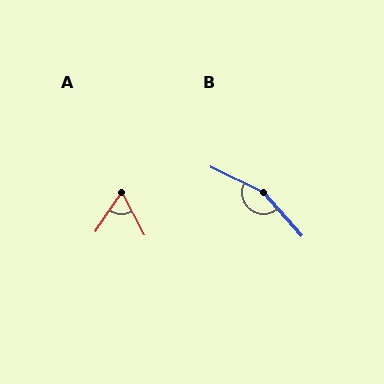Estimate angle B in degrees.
Approximately 157 degrees.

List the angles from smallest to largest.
A (62°), B (157°).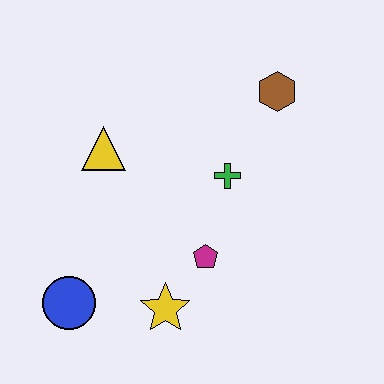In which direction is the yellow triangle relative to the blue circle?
The yellow triangle is above the blue circle.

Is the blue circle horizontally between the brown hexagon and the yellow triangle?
No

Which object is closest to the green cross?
The magenta pentagon is closest to the green cross.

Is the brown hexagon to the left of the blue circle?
No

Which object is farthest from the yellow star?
The brown hexagon is farthest from the yellow star.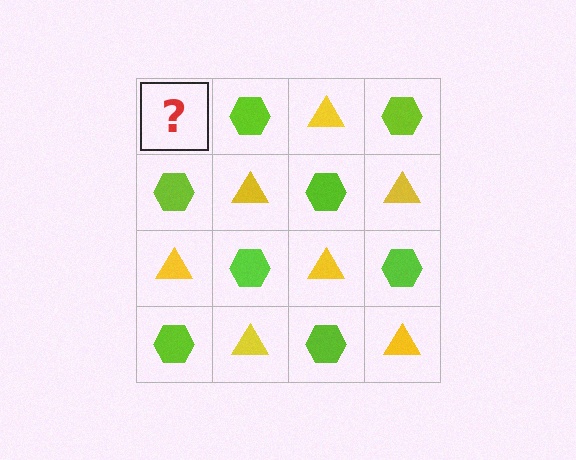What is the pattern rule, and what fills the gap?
The rule is that it alternates yellow triangle and lime hexagon in a checkerboard pattern. The gap should be filled with a yellow triangle.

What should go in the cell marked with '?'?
The missing cell should contain a yellow triangle.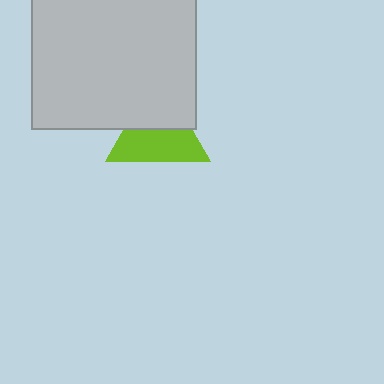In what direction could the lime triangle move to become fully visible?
The lime triangle could move down. That would shift it out from behind the light gray square entirely.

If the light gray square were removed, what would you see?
You would see the complete lime triangle.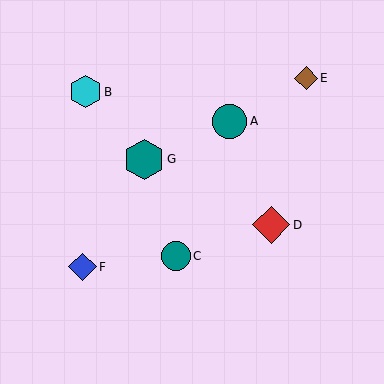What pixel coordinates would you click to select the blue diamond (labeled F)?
Click at (82, 267) to select the blue diamond F.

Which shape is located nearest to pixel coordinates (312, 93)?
The brown diamond (labeled E) at (306, 78) is nearest to that location.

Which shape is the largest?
The teal hexagon (labeled G) is the largest.